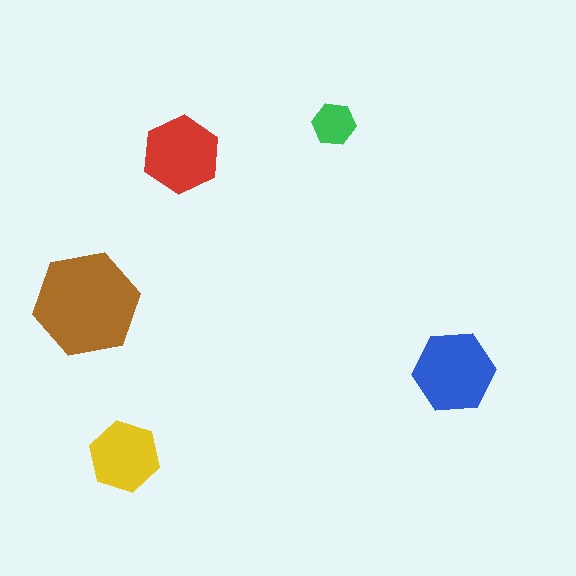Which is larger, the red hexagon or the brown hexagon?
The brown one.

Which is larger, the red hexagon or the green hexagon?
The red one.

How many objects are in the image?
There are 5 objects in the image.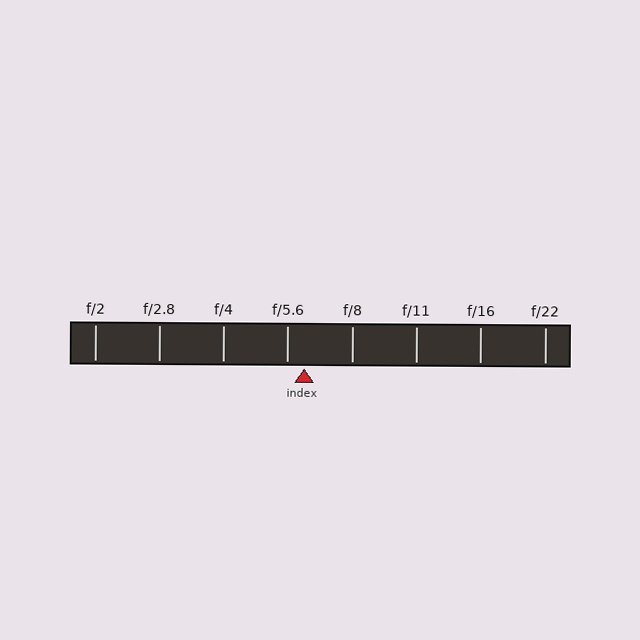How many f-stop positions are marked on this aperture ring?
There are 8 f-stop positions marked.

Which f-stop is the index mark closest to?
The index mark is closest to f/5.6.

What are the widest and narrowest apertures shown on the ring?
The widest aperture shown is f/2 and the narrowest is f/22.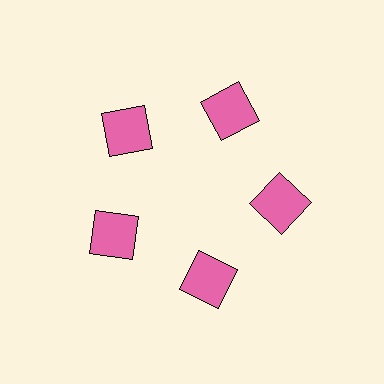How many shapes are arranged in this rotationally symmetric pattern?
There are 5 shapes, arranged in 5 groups of 1.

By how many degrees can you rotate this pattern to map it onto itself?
The pattern maps onto itself every 72 degrees of rotation.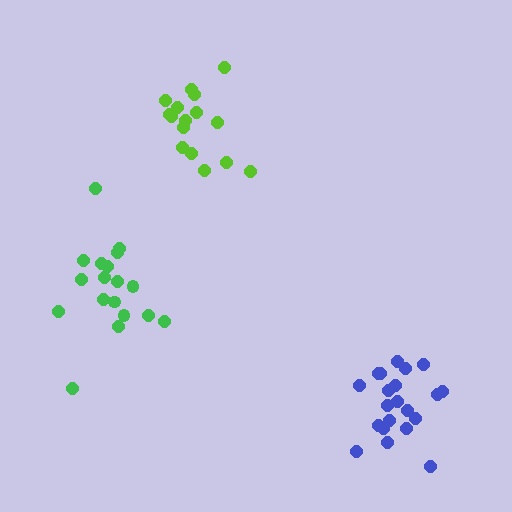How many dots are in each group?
Group 1: 16 dots, Group 2: 18 dots, Group 3: 21 dots (55 total).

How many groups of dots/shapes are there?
There are 3 groups.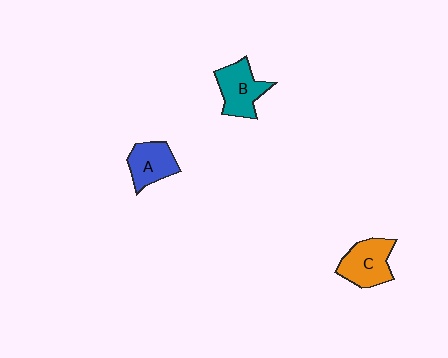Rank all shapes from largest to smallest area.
From largest to smallest: C (orange), B (teal), A (blue).